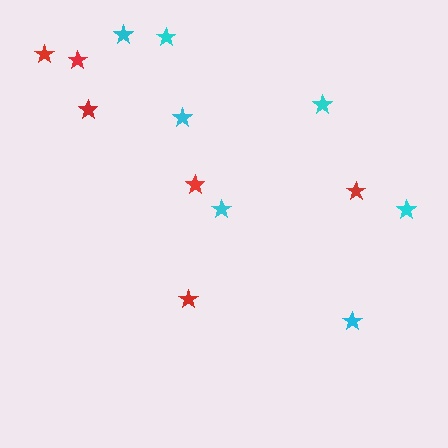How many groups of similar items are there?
There are 2 groups: one group of red stars (6) and one group of cyan stars (7).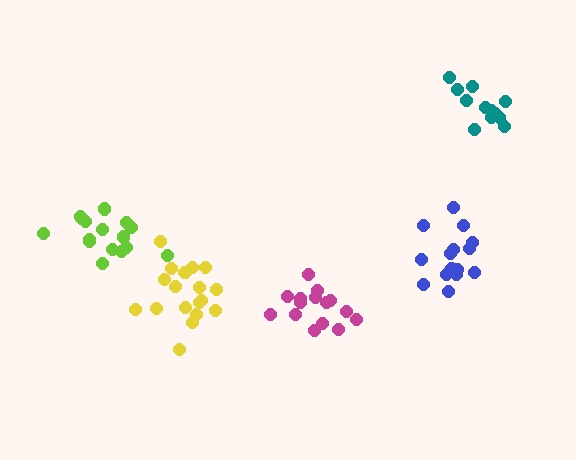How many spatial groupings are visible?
There are 5 spatial groupings.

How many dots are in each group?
Group 1: 16 dots, Group 2: 12 dots, Group 3: 18 dots, Group 4: 16 dots, Group 5: 15 dots (77 total).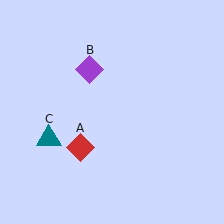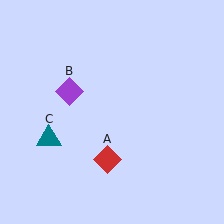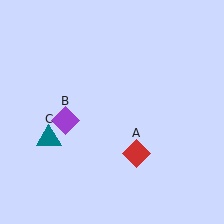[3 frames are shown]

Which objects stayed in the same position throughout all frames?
Teal triangle (object C) remained stationary.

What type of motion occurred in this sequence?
The red diamond (object A), purple diamond (object B) rotated counterclockwise around the center of the scene.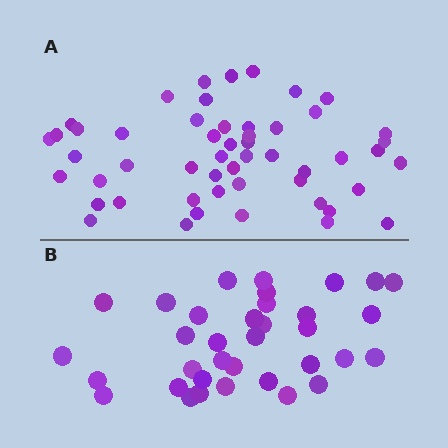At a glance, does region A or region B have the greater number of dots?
Region A (the top region) has more dots.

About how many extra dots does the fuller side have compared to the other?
Region A has approximately 15 more dots than region B.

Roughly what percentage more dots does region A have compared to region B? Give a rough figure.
About 50% more.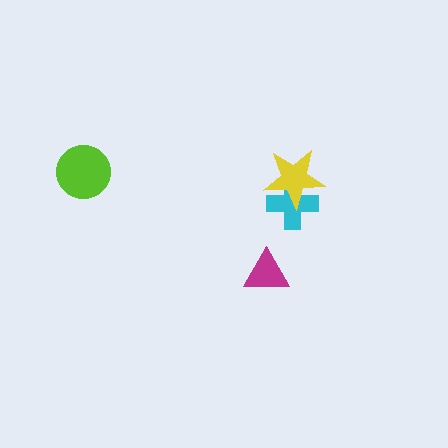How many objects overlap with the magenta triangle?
0 objects overlap with the magenta triangle.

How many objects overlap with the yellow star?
1 object overlaps with the yellow star.